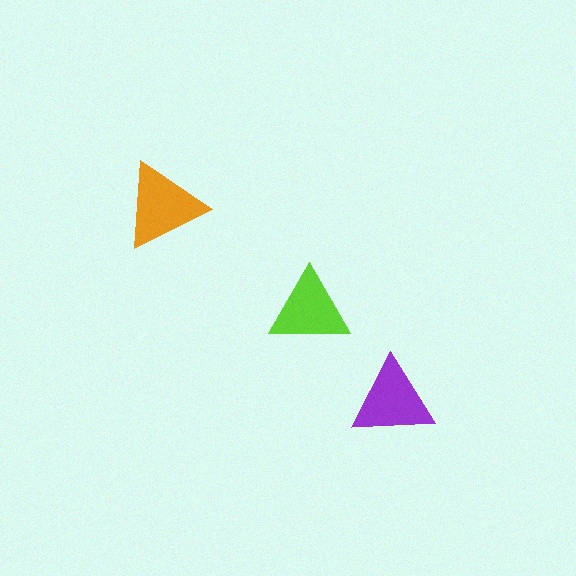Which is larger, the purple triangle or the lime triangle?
The purple one.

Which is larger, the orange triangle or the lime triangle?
The orange one.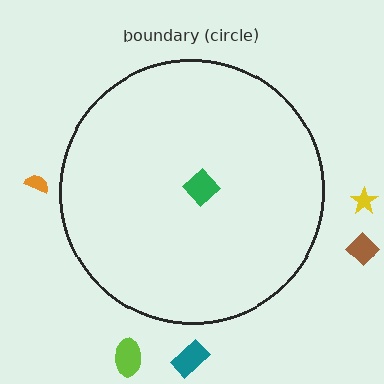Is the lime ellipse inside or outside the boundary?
Outside.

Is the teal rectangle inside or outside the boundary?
Outside.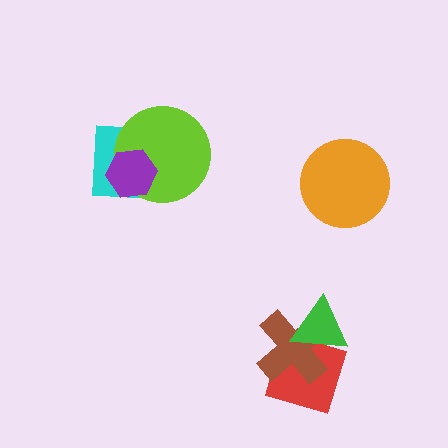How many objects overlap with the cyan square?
2 objects overlap with the cyan square.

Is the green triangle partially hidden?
No, no other shape covers it.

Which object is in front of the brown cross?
The green triangle is in front of the brown cross.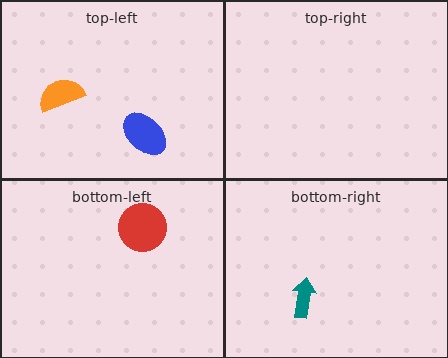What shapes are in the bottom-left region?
The red circle.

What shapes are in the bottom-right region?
The teal arrow.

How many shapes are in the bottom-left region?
1.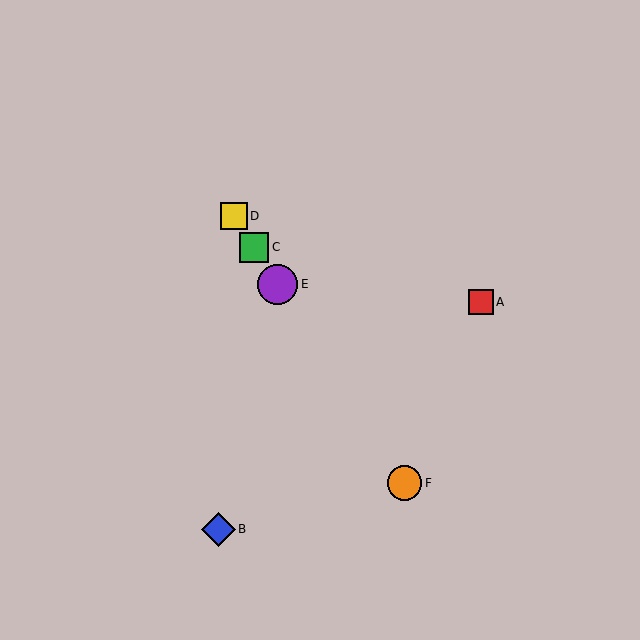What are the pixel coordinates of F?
Object F is at (405, 483).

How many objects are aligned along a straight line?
4 objects (C, D, E, F) are aligned along a straight line.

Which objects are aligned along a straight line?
Objects C, D, E, F are aligned along a straight line.